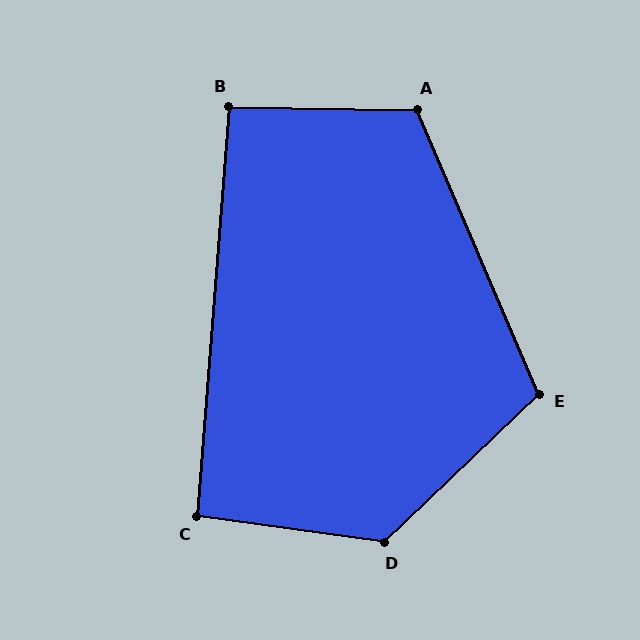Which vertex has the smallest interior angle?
C, at approximately 94 degrees.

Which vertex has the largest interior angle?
D, at approximately 128 degrees.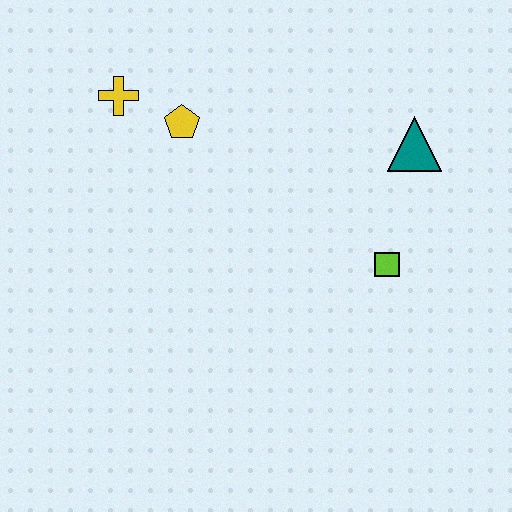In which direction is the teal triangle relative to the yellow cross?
The teal triangle is to the right of the yellow cross.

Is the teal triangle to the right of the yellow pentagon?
Yes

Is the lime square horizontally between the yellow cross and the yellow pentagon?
No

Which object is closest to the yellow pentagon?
The yellow cross is closest to the yellow pentagon.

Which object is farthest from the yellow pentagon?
The lime square is farthest from the yellow pentagon.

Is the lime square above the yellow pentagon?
No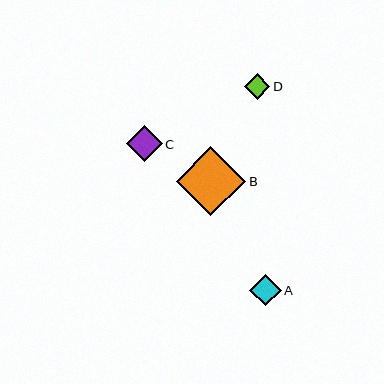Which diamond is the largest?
Diamond B is the largest with a size of approximately 70 pixels.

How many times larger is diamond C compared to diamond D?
Diamond C is approximately 1.4 times the size of diamond D.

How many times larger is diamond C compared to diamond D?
Diamond C is approximately 1.4 times the size of diamond D.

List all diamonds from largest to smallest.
From largest to smallest: B, C, A, D.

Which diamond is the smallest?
Diamond D is the smallest with a size of approximately 25 pixels.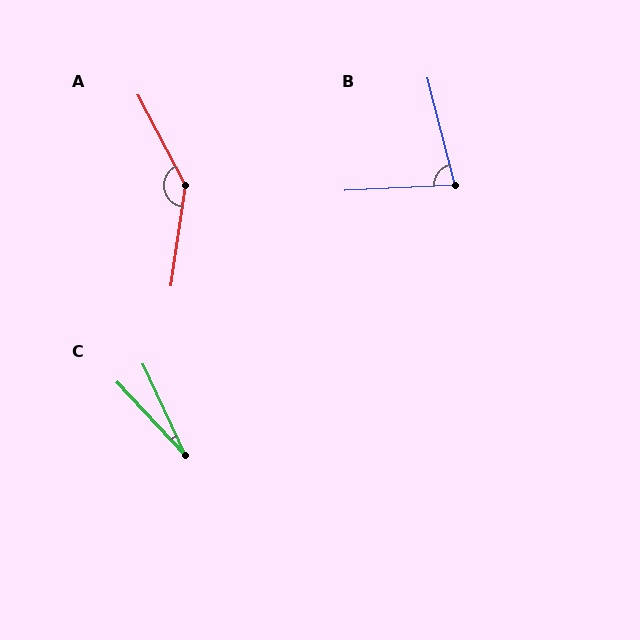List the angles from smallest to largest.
C (18°), B (78°), A (144°).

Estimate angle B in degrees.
Approximately 78 degrees.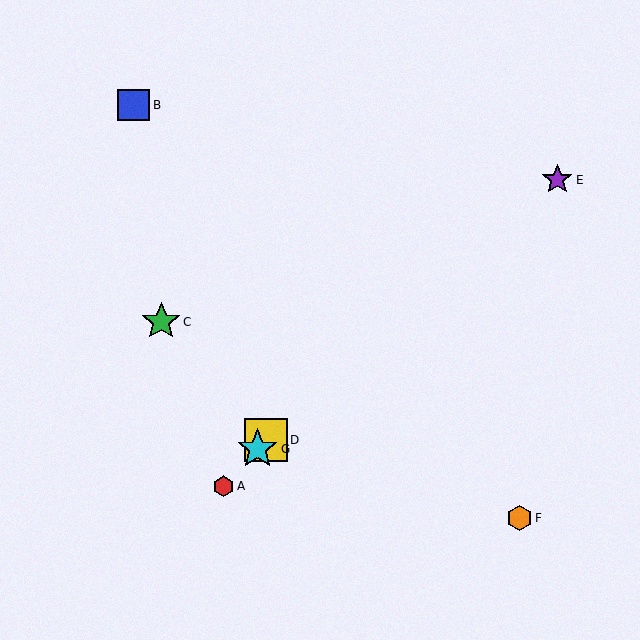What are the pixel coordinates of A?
Object A is at (224, 486).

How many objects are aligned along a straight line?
3 objects (A, D, G) are aligned along a straight line.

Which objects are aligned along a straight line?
Objects A, D, G are aligned along a straight line.